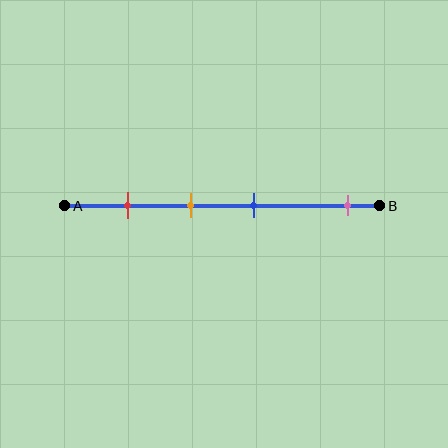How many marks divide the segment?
There are 4 marks dividing the segment.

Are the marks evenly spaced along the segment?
No, the marks are not evenly spaced.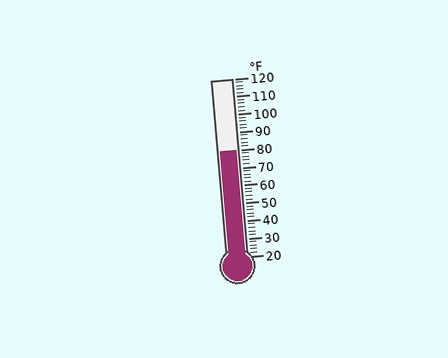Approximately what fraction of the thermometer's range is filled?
The thermometer is filled to approximately 60% of its range.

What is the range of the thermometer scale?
The thermometer scale ranges from 20°F to 120°F.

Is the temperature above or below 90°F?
The temperature is below 90°F.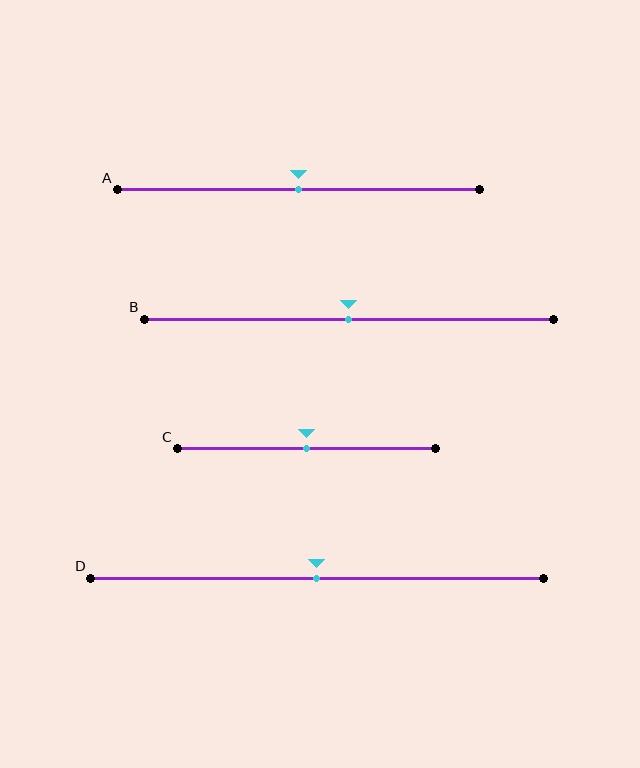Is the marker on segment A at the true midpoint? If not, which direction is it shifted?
Yes, the marker on segment A is at the true midpoint.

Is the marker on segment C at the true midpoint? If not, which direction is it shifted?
Yes, the marker on segment C is at the true midpoint.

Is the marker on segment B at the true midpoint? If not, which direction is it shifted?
Yes, the marker on segment B is at the true midpoint.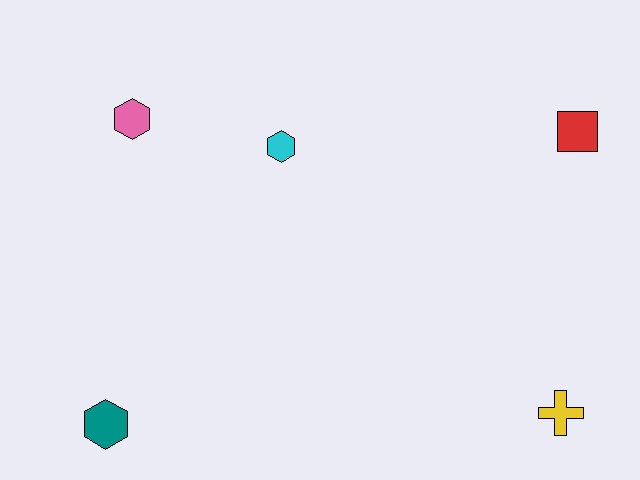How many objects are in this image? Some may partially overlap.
There are 5 objects.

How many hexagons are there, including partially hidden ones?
There are 3 hexagons.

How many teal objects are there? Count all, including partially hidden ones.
There is 1 teal object.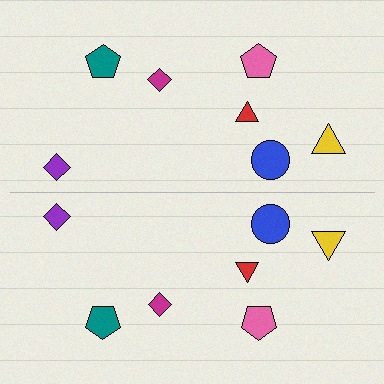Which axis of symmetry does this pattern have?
The pattern has a horizontal axis of symmetry running through the center of the image.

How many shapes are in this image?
There are 14 shapes in this image.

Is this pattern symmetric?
Yes, this pattern has bilateral (reflection) symmetry.